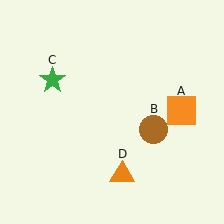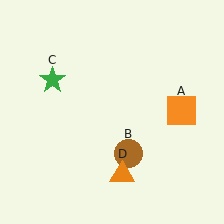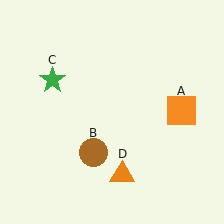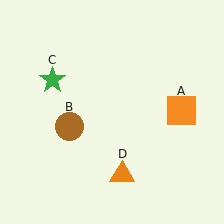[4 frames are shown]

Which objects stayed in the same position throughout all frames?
Orange square (object A) and green star (object C) and orange triangle (object D) remained stationary.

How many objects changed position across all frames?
1 object changed position: brown circle (object B).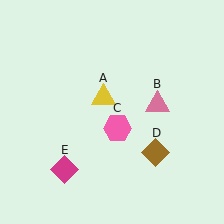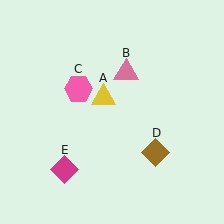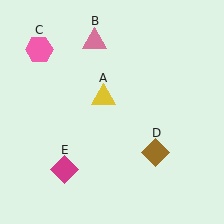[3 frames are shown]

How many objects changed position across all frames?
2 objects changed position: pink triangle (object B), pink hexagon (object C).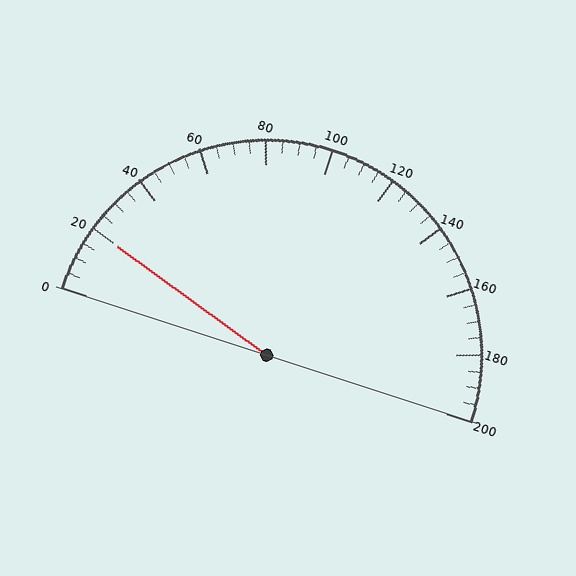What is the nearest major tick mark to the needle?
The nearest major tick mark is 20.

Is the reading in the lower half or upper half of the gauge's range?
The reading is in the lower half of the range (0 to 200).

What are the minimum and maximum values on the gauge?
The gauge ranges from 0 to 200.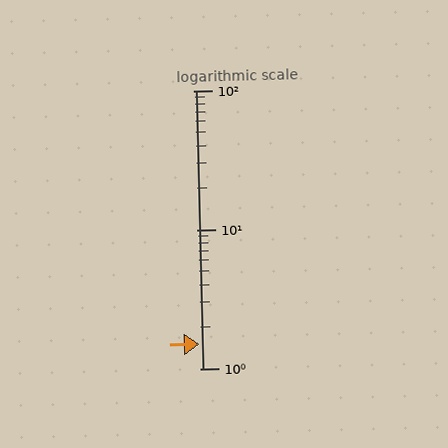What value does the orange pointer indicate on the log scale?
The pointer indicates approximately 1.5.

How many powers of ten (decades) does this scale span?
The scale spans 2 decades, from 1 to 100.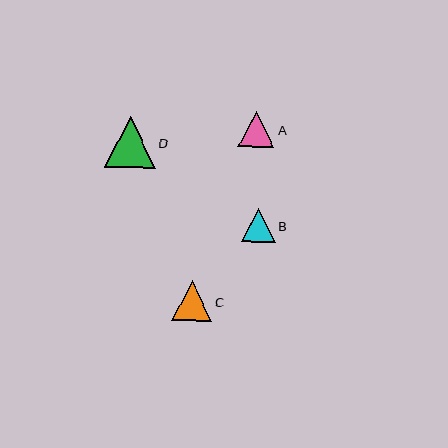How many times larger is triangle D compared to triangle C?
Triangle D is approximately 1.3 times the size of triangle C.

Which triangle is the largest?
Triangle D is the largest with a size of approximately 51 pixels.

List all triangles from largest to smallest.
From largest to smallest: D, C, A, B.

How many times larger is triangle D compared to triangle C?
Triangle D is approximately 1.3 times the size of triangle C.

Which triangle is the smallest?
Triangle B is the smallest with a size of approximately 34 pixels.